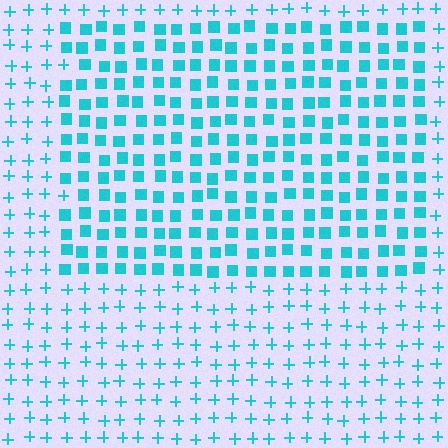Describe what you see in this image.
The image is filled with small cyan elements arranged in a uniform grid. A rectangle-shaped region contains squares, while the surrounding area contains plus signs. The boundary is defined purely by the change in element shape.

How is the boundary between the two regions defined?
The boundary is defined by a change in element shape: squares inside vs. plus signs outside. All elements share the same color and spacing.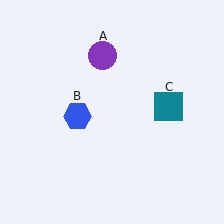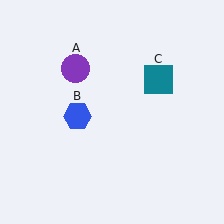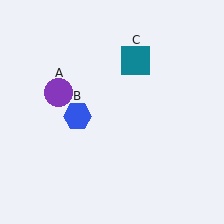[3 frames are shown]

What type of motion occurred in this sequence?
The purple circle (object A), teal square (object C) rotated counterclockwise around the center of the scene.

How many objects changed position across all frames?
2 objects changed position: purple circle (object A), teal square (object C).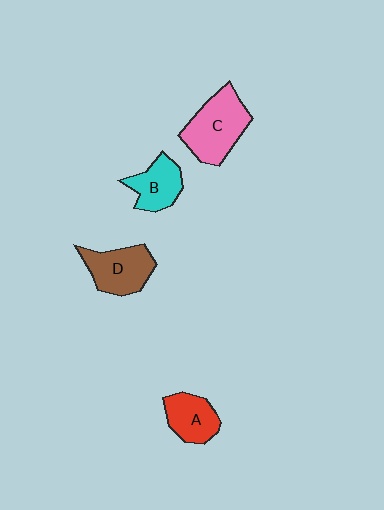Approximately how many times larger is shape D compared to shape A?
Approximately 1.3 times.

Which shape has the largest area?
Shape C (pink).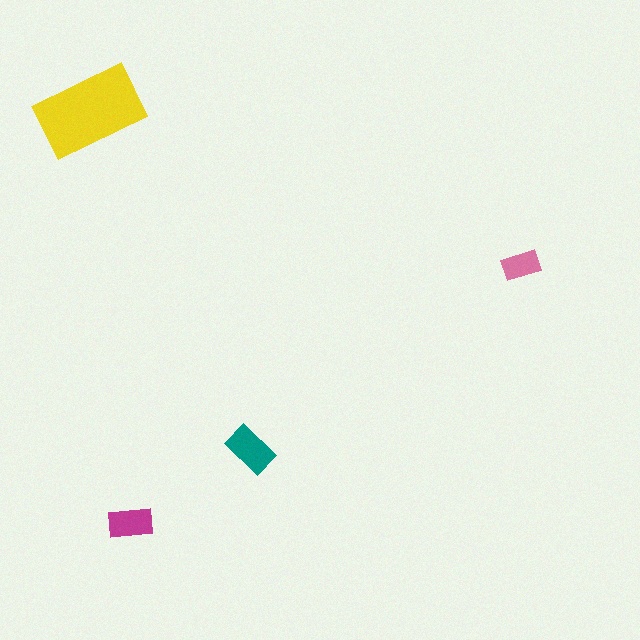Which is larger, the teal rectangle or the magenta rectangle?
The teal one.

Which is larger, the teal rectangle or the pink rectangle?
The teal one.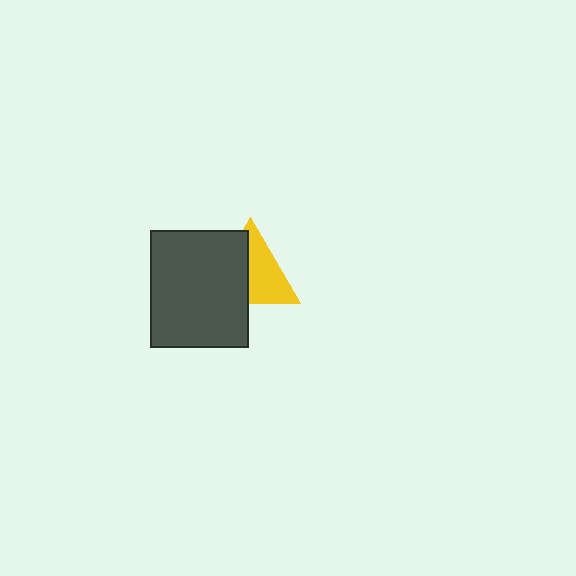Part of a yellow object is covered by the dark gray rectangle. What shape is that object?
It is a triangle.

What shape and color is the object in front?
The object in front is a dark gray rectangle.